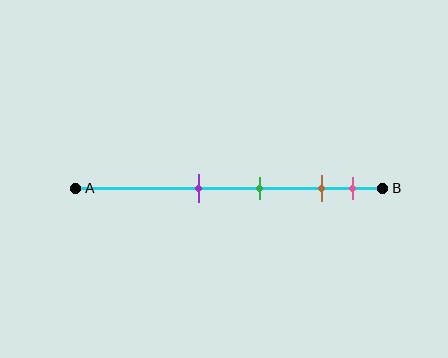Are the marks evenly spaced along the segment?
No, the marks are not evenly spaced.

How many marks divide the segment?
There are 4 marks dividing the segment.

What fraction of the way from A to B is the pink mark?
The pink mark is approximately 90% (0.9) of the way from A to B.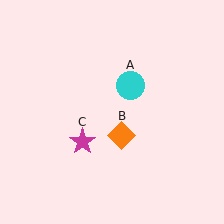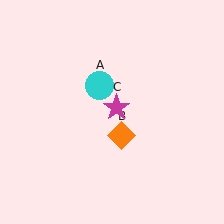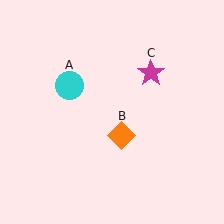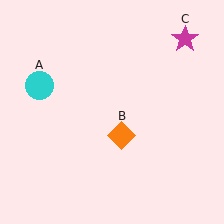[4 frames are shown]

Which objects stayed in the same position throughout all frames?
Orange diamond (object B) remained stationary.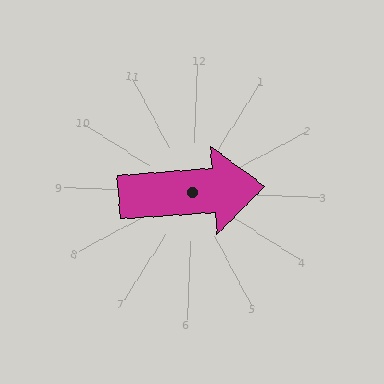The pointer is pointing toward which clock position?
Roughly 3 o'clock.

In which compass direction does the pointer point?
East.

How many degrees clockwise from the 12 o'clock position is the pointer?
Approximately 84 degrees.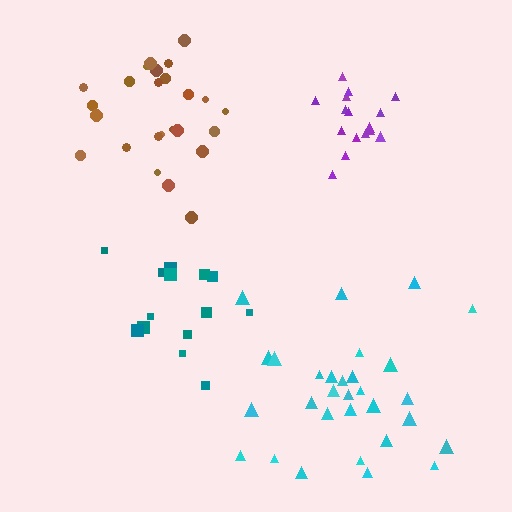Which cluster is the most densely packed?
Purple.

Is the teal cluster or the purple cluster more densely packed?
Purple.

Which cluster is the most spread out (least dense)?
Cyan.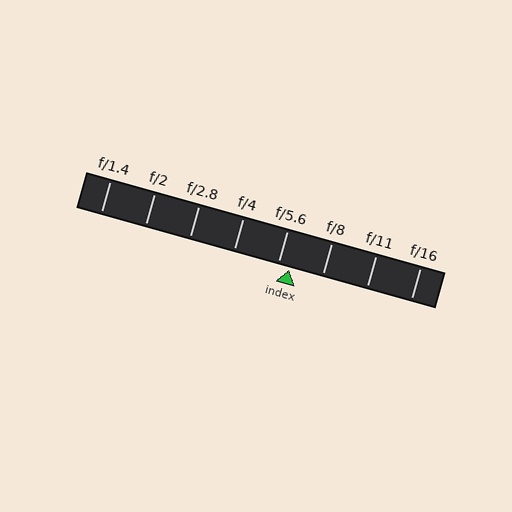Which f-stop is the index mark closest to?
The index mark is closest to f/5.6.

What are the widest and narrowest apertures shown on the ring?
The widest aperture shown is f/1.4 and the narrowest is f/16.